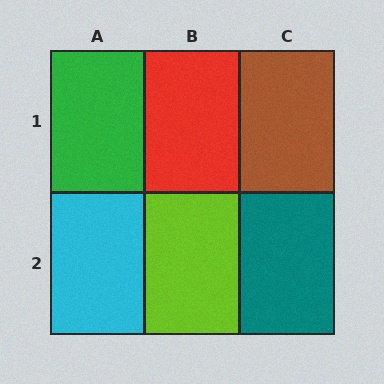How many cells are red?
1 cell is red.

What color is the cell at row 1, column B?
Red.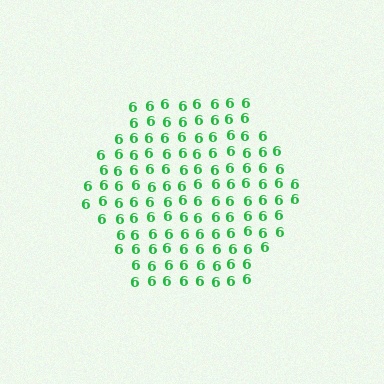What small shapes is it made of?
It is made of small digit 6's.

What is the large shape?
The large shape is a hexagon.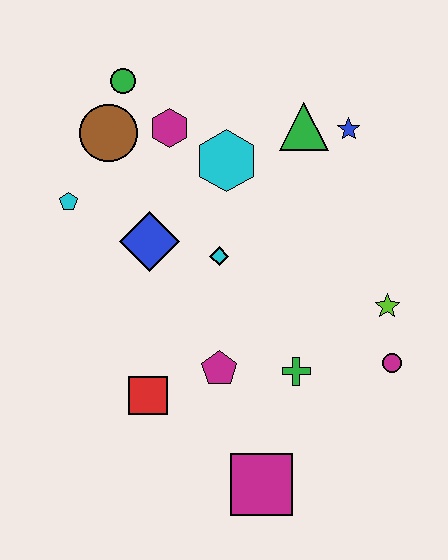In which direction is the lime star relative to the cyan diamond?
The lime star is to the right of the cyan diamond.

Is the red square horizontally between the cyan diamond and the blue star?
No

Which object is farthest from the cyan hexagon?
The magenta square is farthest from the cyan hexagon.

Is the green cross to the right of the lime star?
No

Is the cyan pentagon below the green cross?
No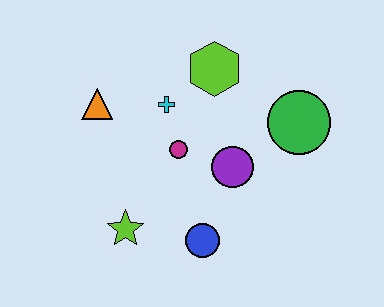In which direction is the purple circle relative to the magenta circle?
The purple circle is to the right of the magenta circle.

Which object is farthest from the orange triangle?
The green circle is farthest from the orange triangle.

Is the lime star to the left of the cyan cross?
Yes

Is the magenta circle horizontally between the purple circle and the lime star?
Yes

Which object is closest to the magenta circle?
The cyan cross is closest to the magenta circle.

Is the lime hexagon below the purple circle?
No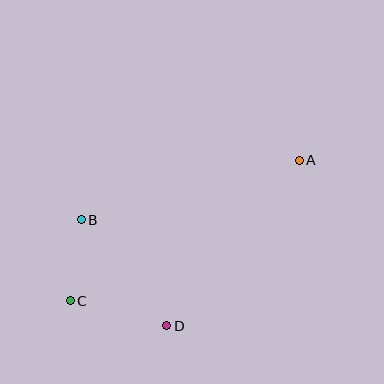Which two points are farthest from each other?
Points A and C are farthest from each other.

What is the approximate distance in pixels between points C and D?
The distance between C and D is approximately 100 pixels.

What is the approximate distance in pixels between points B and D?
The distance between B and D is approximately 136 pixels.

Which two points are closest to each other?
Points B and C are closest to each other.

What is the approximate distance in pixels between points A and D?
The distance between A and D is approximately 212 pixels.